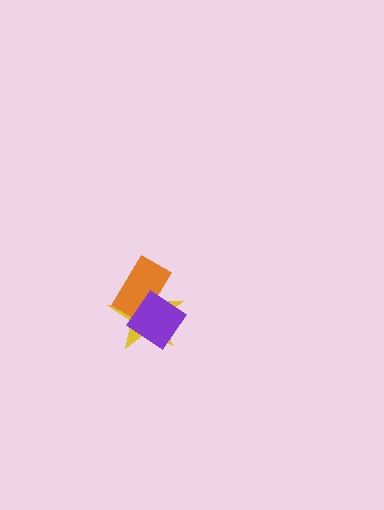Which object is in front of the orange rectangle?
The purple diamond is in front of the orange rectangle.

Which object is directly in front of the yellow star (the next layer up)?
The orange rectangle is directly in front of the yellow star.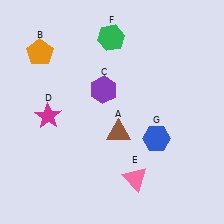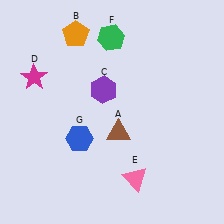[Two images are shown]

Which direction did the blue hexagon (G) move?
The blue hexagon (G) moved left.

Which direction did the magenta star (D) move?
The magenta star (D) moved up.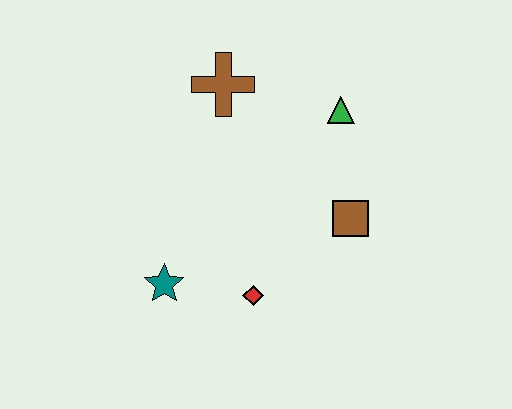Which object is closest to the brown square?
The green triangle is closest to the brown square.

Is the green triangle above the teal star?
Yes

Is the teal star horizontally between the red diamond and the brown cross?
No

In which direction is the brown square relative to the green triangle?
The brown square is below the green triangle.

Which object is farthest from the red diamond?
The brown cross is farthest from the red diamond.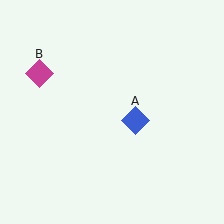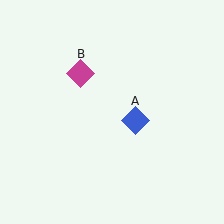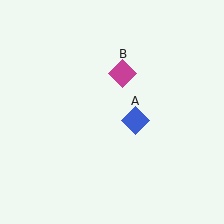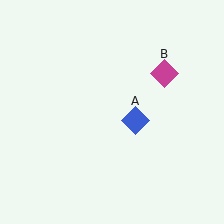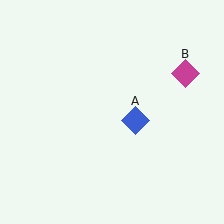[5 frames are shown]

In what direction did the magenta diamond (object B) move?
The magenta diamond (object B) moved right.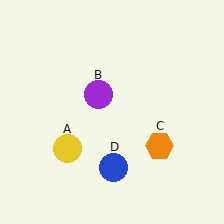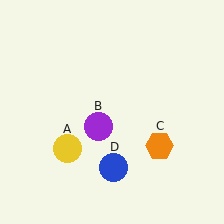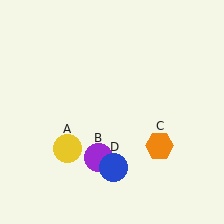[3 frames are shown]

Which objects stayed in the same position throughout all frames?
Yellow circle (object A) and orange hexagon (object C) and blue circle (object D) remained stationary.